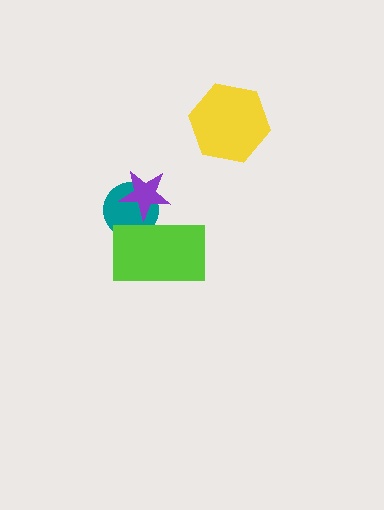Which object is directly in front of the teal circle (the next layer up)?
The purple star is directly in front of the teal circle.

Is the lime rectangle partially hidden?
No, no other shape covers it.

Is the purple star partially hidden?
Yes, it is partially covered by another shape.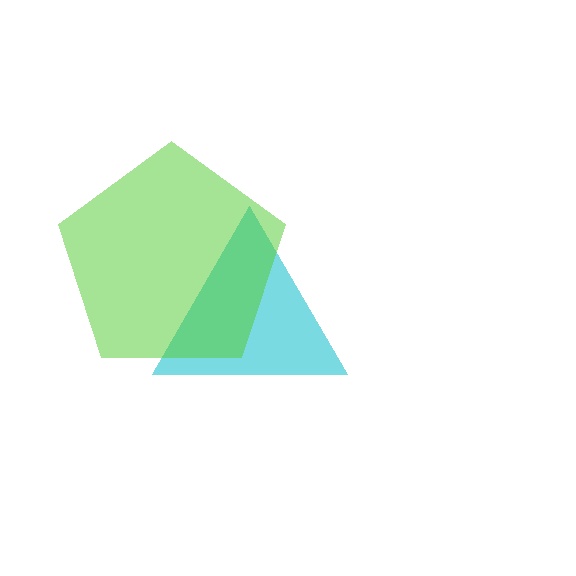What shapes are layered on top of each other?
The layered shapes are: a cyan triangle, a lime pentagon.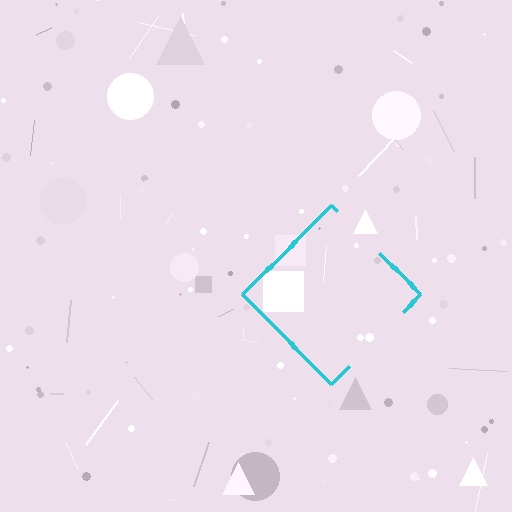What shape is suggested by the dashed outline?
The dashed outline suggests a diamond.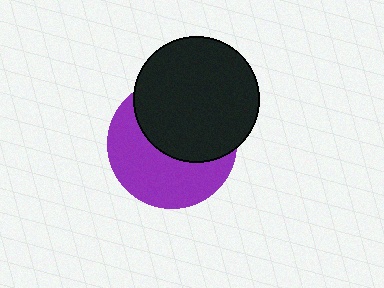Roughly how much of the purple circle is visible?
About half of it is visible (roughly 50%).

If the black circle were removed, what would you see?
You would see the complete purple circle.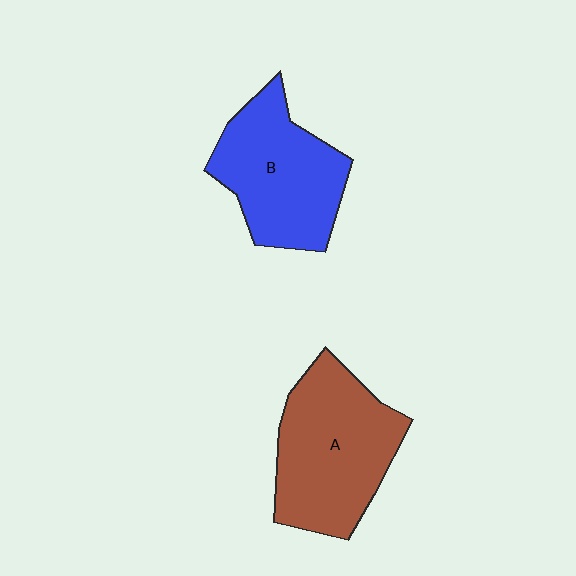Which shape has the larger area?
Shape A (brown).